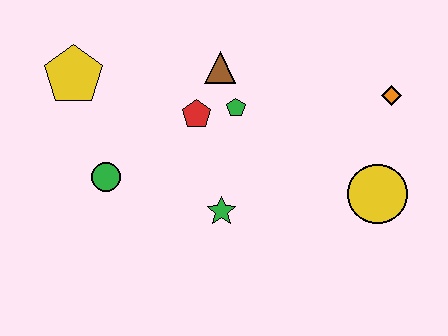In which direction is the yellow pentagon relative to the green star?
The yellow pentagon is to the left of the green star.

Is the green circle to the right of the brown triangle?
No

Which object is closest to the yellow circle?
The orange diamond is closest to the yellow circle.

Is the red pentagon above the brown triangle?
No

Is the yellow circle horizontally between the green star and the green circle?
No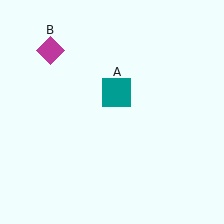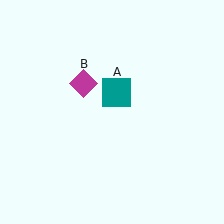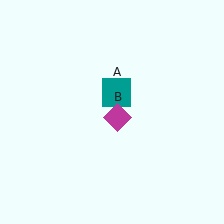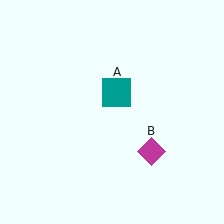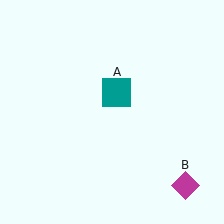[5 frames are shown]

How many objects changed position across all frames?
1 object changed position: magenta diamond (object B).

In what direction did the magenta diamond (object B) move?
The magenta diamond (object B) moved down and to the right.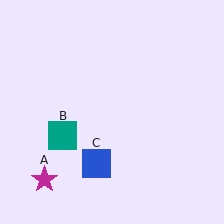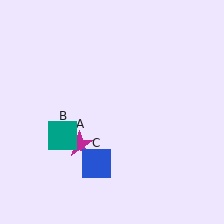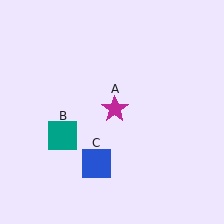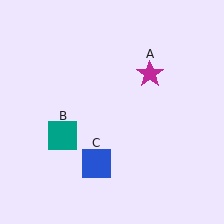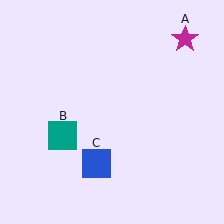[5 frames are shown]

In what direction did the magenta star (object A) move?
The magenta star (object A) moved up and to the right.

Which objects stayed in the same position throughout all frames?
Teal square (object B) and blue square (object C) remained stationary.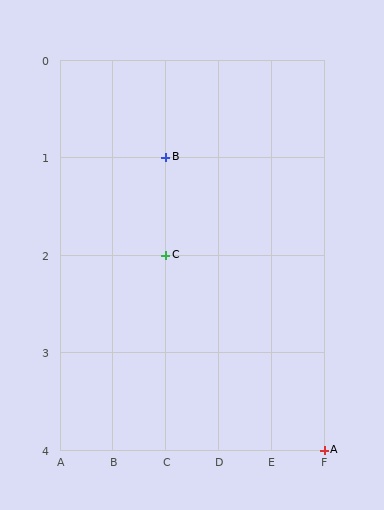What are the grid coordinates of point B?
Point B is at grid coordinates (C, 1).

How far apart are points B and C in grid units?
Points B and C are 1 row apart.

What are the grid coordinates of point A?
Point A is at grid coordinates (F, 4).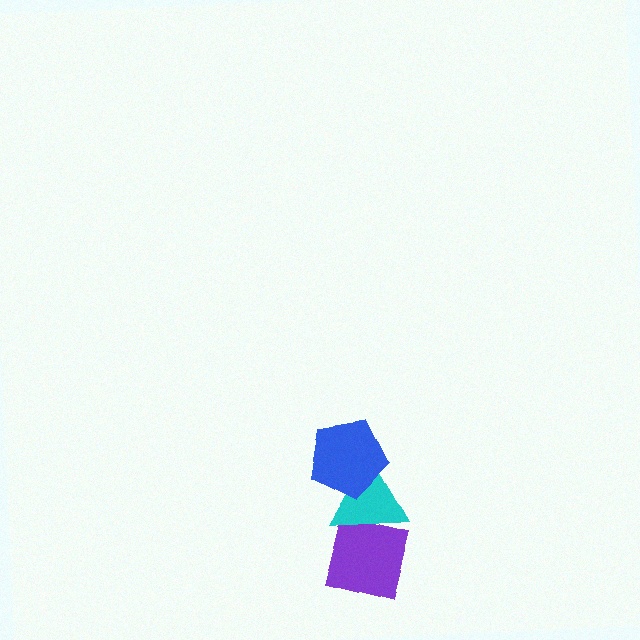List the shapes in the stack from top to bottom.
From top to bottom: the blue pentagon, the cyan triangle, the purple square.